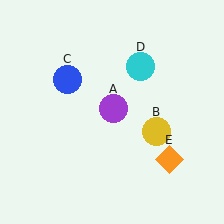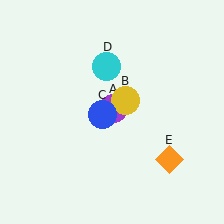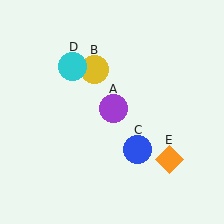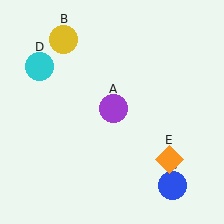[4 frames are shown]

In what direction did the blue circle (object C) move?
The blue circle (object C) moved down and to the right.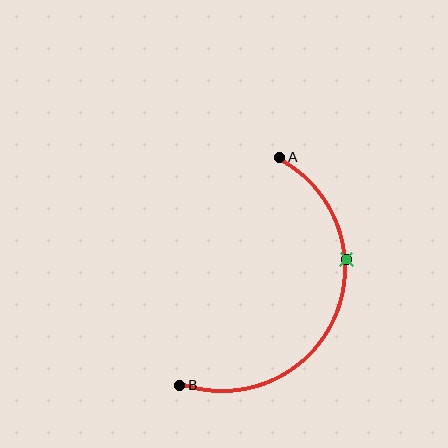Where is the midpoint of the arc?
The arc midpoint is the point on the curve farthest from the straight line joining A and B. It sits to the right of that line.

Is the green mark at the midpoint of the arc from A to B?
No. The green mark lies on the arc but is closer to endpoint A. The arc midpoint would be at the point on the curve equidistant along the arc from both A and B.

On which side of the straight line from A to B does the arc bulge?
The arc bulges to the right of the straight line connecting A and B.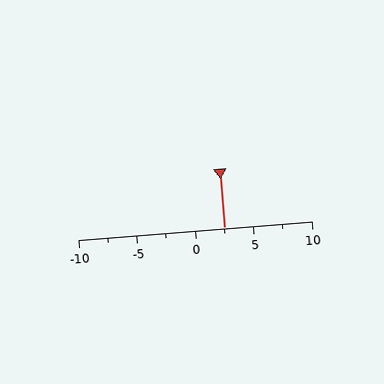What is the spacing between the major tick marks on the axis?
The major ticks are spaced 5 apart.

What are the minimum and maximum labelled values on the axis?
The axis runs from -10 to 10.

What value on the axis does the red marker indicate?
The marker indicates approximately 2.5.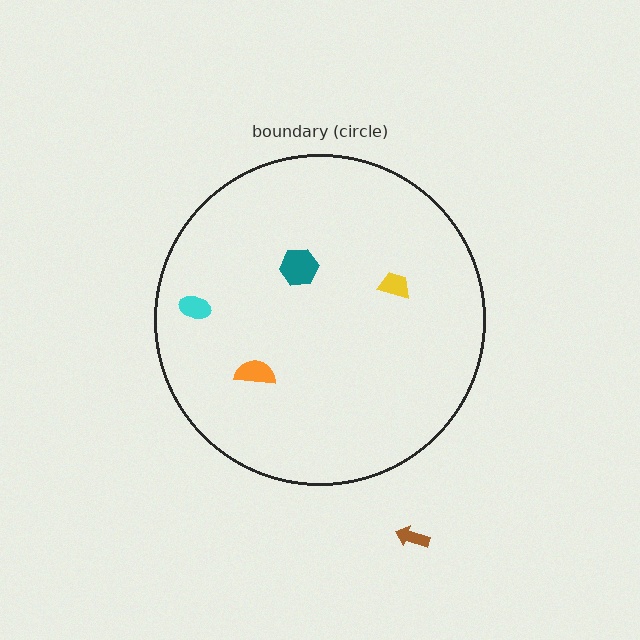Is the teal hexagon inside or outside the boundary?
Inside.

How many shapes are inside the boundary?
4 inside, 1 outside.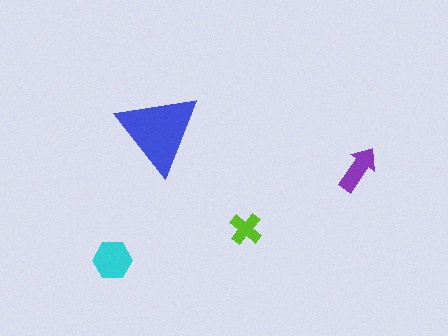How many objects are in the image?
There are 4 objects in the image.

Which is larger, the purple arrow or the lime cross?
The purple arrow.